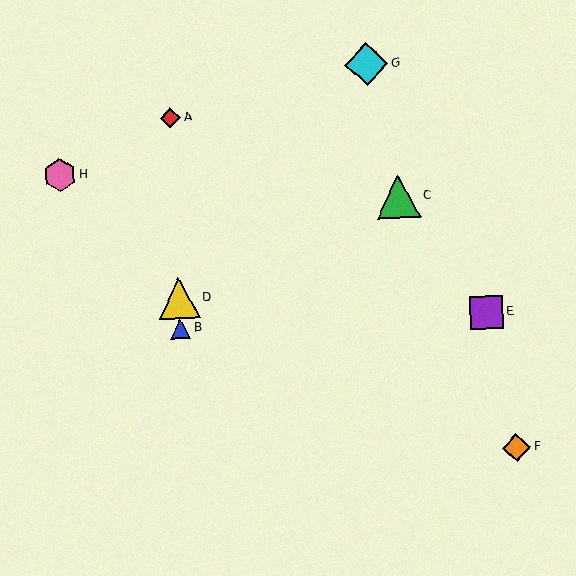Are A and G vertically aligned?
No, A is at x≈171 and G is at x≈366.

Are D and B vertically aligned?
Yes, both are at x≈179.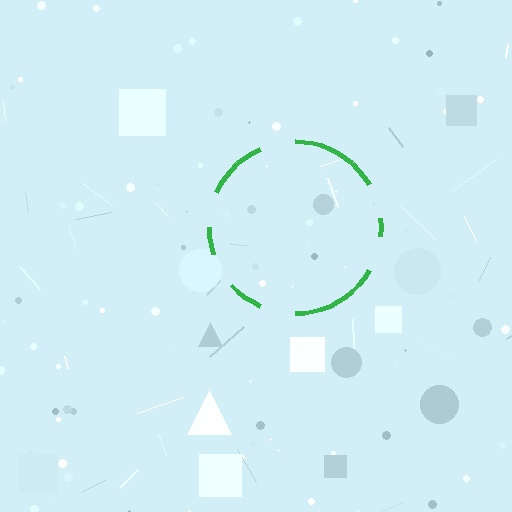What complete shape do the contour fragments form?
The contour fragments form a circle.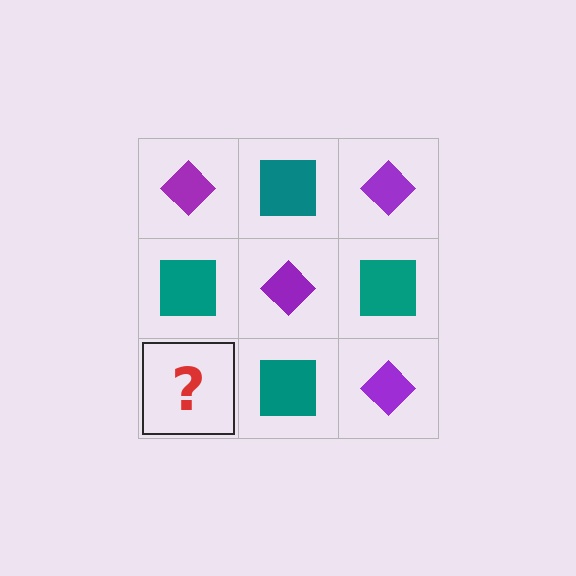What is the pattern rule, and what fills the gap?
The rule is that it alternates purple diamond and teal square in a checkerboard pattern. The gap should be filled with a purple diamond.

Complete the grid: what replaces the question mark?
The question mark should be replaced with a purple diamond.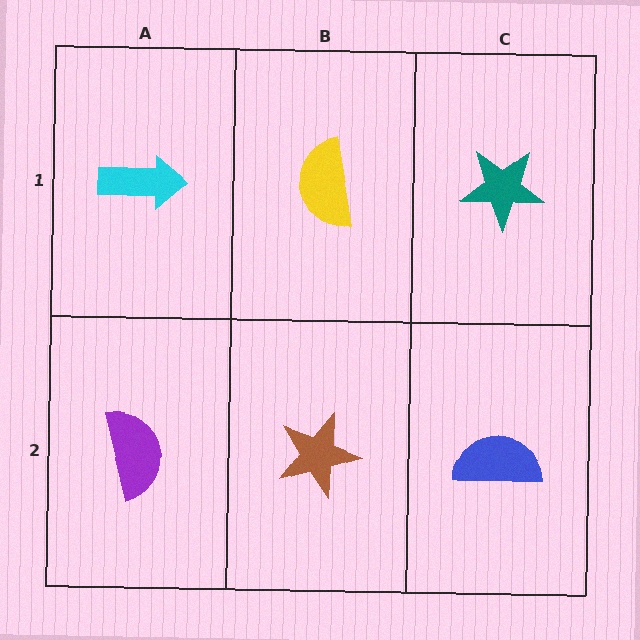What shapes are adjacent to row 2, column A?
A cyan arrow (row 1, column A), a brown star (row 2, column B).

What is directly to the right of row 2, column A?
A brown star.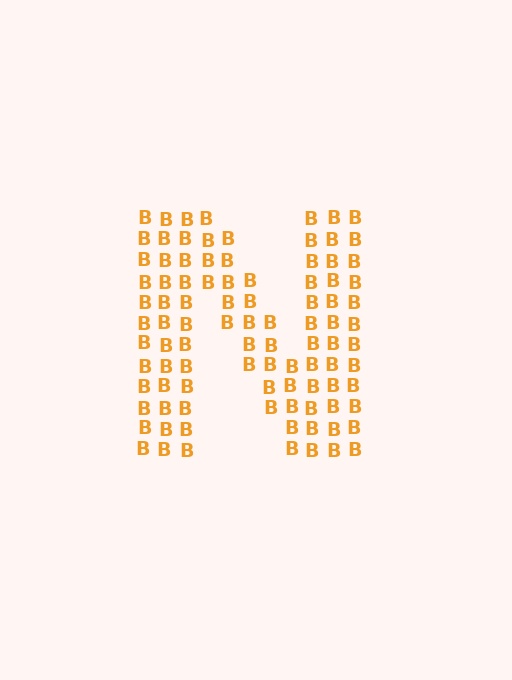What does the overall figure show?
The overall figure shows the letter N.